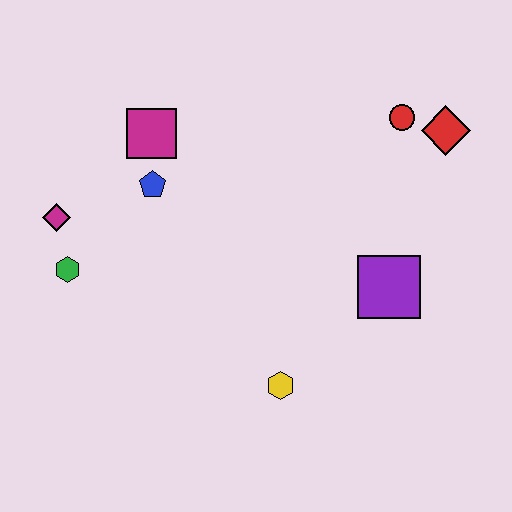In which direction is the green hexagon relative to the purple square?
The green hexagon is to the left of the purple square.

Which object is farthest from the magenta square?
The red diamond is farthest from the magenta square.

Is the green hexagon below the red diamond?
Yes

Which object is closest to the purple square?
The yellow hexagon is closest to the purple square.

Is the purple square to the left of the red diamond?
Yes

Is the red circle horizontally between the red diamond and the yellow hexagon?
Yes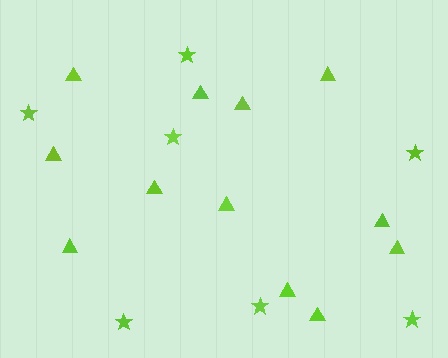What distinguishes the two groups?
There are 2 groups: one group of stars (7) and one group of triangles (12).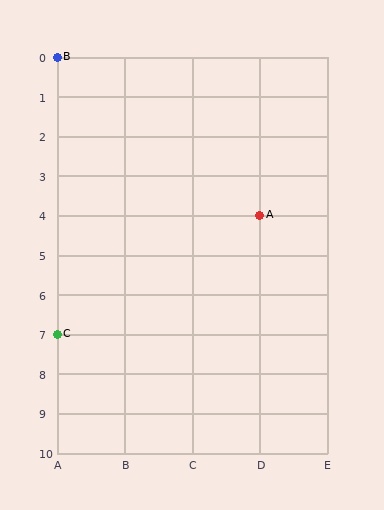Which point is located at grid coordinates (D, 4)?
Point A is at (D, 4).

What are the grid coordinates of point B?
Point B is at grid coordinates (A, 0).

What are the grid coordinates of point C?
Point C is at grid coordinates (A, 7).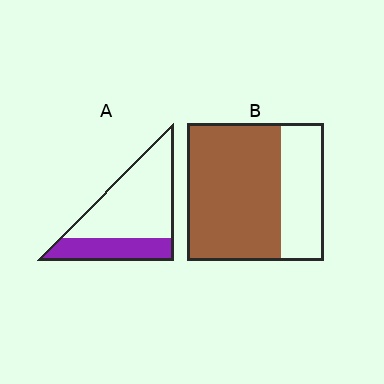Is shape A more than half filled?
No.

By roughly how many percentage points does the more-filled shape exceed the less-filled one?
By roughly 40 percentage points (B over A).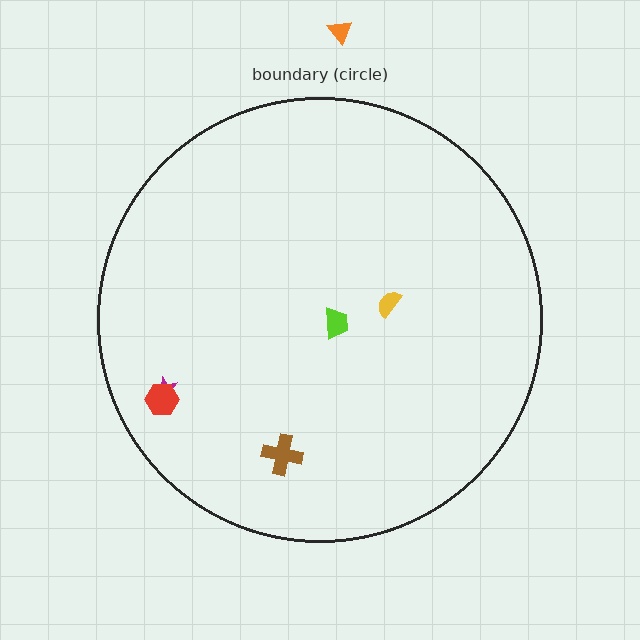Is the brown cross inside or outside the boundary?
Inside.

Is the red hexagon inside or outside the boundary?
Inside.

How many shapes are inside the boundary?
5 inside, 1 outside.